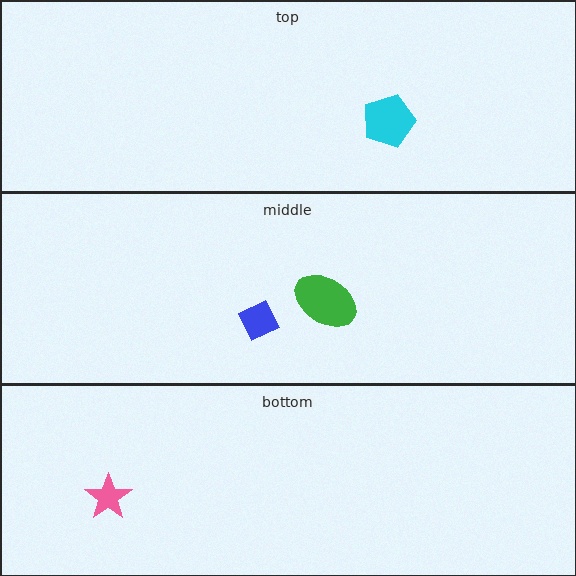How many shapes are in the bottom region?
1.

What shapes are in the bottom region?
The pink star.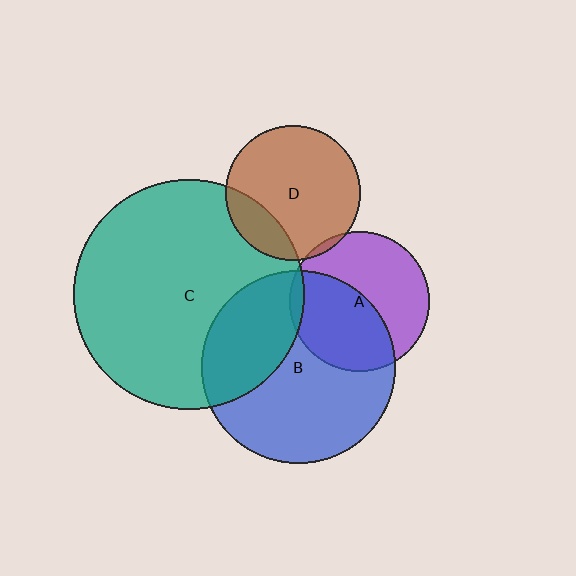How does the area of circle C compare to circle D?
Approximately 2.9 times.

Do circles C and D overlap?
Yes.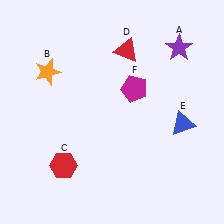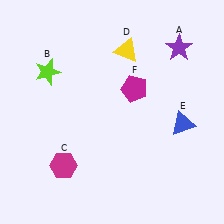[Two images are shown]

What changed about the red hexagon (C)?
In Image 1, C is red. In Image 2, it changed to magenta.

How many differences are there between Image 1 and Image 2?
There are 3 differences between the two images.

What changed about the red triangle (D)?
In Image 1, D is red. In Image 2, it changed to yellow.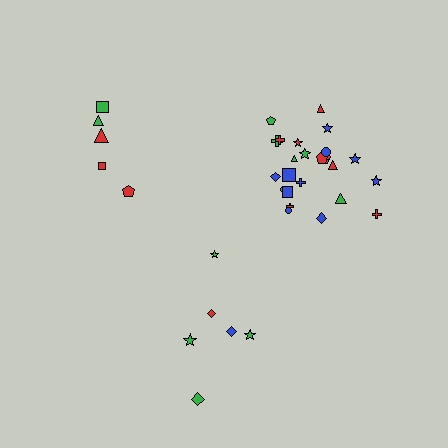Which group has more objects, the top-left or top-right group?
The top-right group.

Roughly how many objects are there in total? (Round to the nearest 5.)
Roughly 35 objects in total.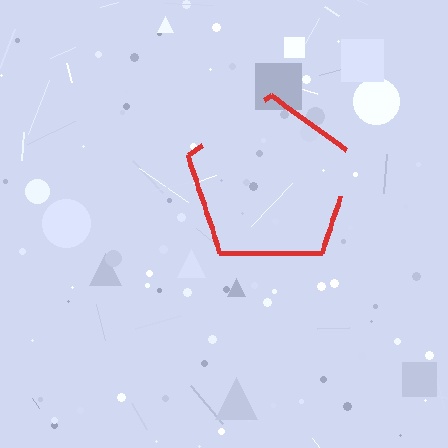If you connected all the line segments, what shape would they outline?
They would outline a pentagon.